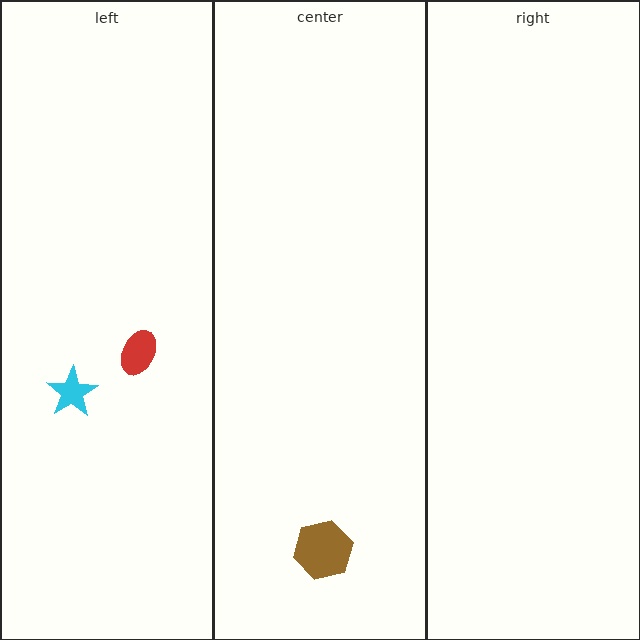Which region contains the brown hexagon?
The center region.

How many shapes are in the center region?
1.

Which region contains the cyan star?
The left region.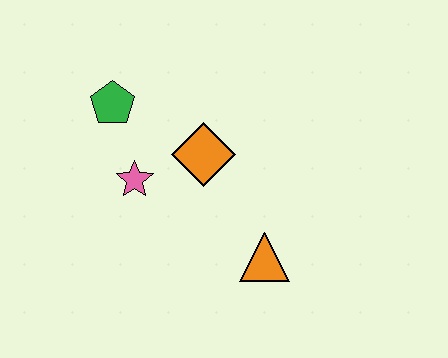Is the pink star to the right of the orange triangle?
No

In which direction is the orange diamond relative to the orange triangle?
The orange diamond is above the orange triangle.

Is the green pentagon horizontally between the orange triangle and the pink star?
No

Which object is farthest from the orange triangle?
The green pentagon is farthest from the orange triangle.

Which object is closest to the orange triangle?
The orange diamond is closest to the orange triangle.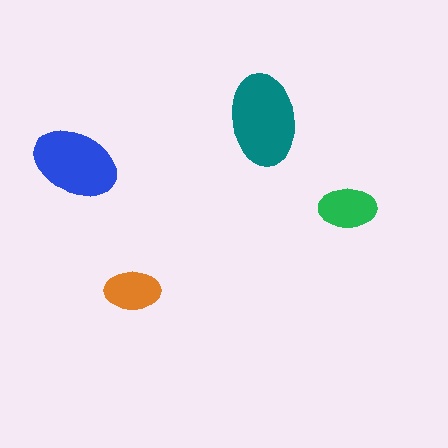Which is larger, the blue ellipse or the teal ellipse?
The teal one.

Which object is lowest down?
The orange ellipse is bottommost.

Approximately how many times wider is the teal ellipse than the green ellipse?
About 1.5 times wider.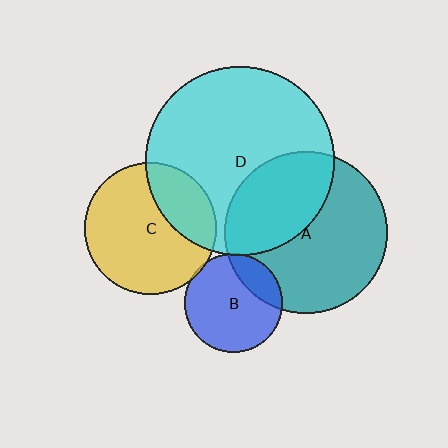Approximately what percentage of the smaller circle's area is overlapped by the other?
Approximately 5%.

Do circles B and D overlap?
Yes.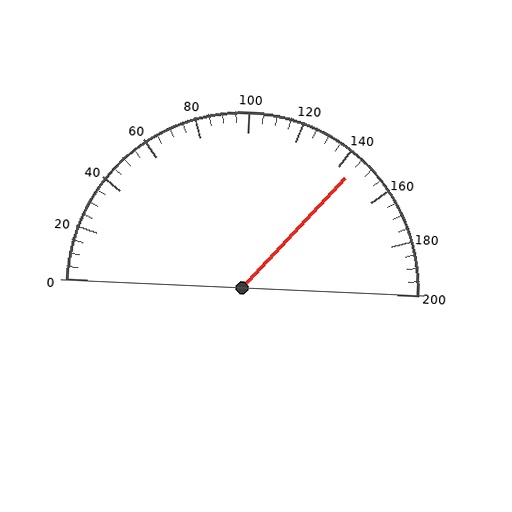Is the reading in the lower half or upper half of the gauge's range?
The reading is in the upper half of the range (0 to 200).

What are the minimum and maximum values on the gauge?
The gauge ranges from 0 to 200.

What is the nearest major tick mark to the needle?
The nearest major tick mark is 140.